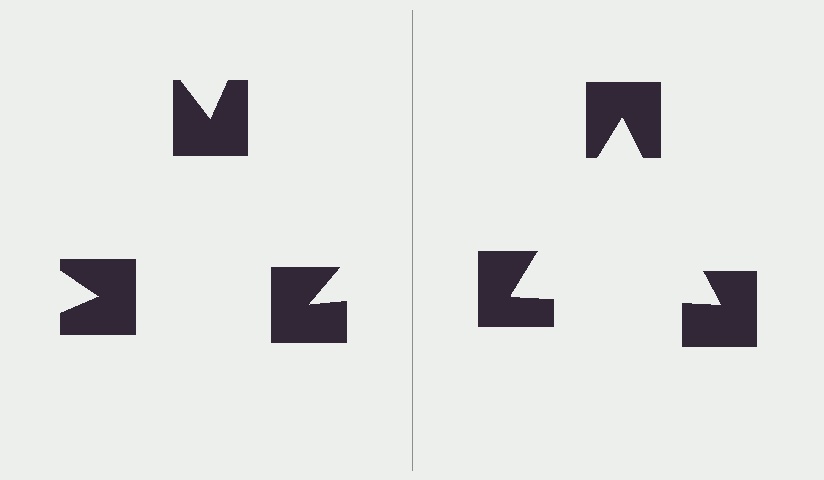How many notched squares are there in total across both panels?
6 — 3 on each side.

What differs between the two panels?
The notched squares are positioned identically on both sides; only the wedge orientations differ. On the right they align to a triangle; on the left they are misaligned.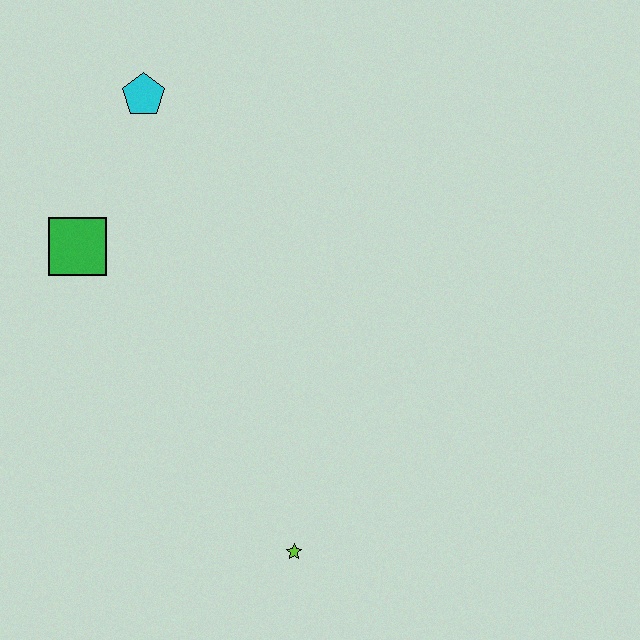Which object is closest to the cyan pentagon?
The green square is closest to the cyan pentagon.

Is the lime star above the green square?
No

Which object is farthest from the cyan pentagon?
The lime star is farthest from the cyan pentagon.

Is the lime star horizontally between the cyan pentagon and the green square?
No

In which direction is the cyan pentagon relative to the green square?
The cyan pentagon is above the green square.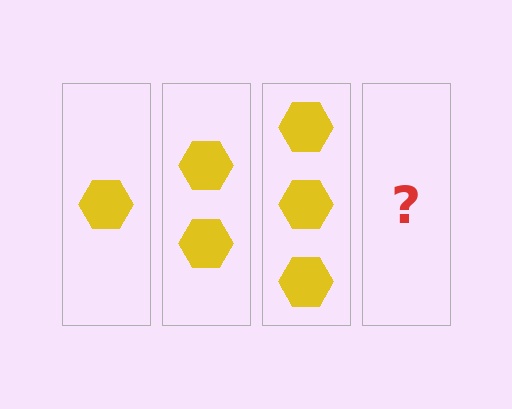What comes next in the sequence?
The next element should be 4 hexagons.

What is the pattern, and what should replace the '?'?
The pattern is that each step adds one more hexagon. The '?' should be 4 hexagons.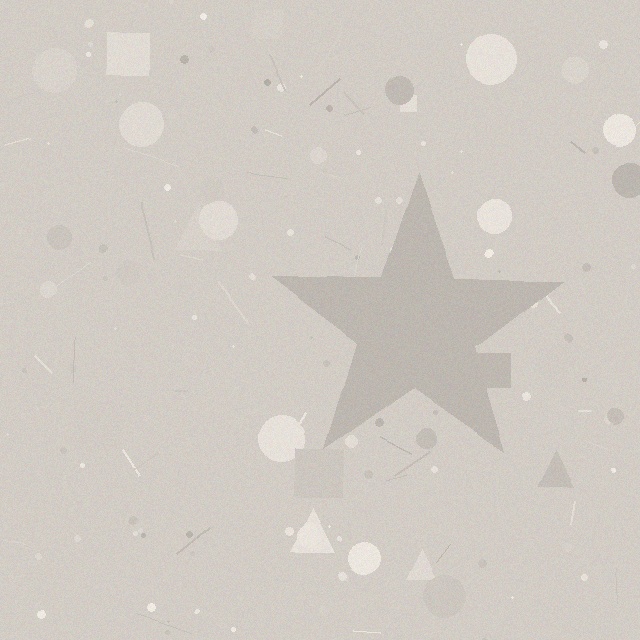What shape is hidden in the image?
A star is hidden in the image.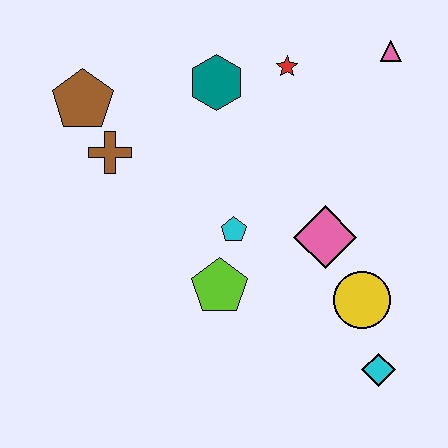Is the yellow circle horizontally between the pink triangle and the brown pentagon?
Yes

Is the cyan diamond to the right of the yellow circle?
Yes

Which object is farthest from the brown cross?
The cyan diamond is farthest from the brown cross.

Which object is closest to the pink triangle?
The red star is closest to the pink triangle.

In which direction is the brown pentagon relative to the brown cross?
The brown pentagon is above the brown cross.